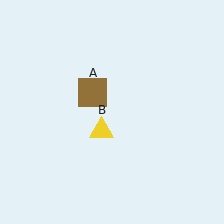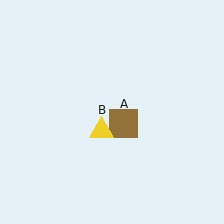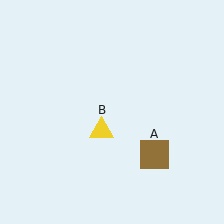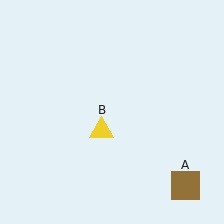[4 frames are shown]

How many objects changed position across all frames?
1 object changed position: brown square (object A).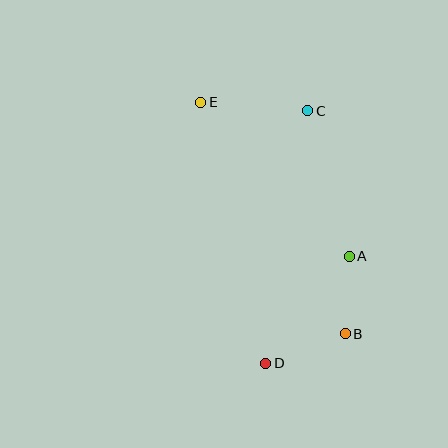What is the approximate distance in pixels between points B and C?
The distance between B and C is approximately 226 pixels.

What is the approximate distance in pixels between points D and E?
The distance between D and E is approximately 269 pixels.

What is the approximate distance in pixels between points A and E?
The distance between A and E is approximately 214 pixels.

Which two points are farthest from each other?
Points B and E are farthest from each other.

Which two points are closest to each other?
Points A and B are closest to each other.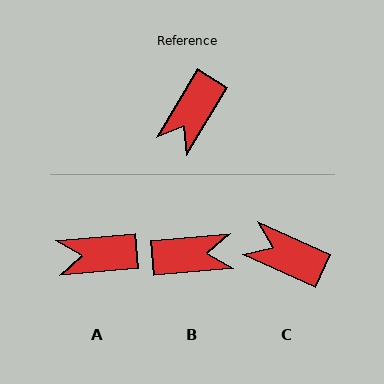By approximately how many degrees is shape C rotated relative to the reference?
Approximately 84 degrees clockwise.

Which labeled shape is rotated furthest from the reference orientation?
B, about 126 degrees away.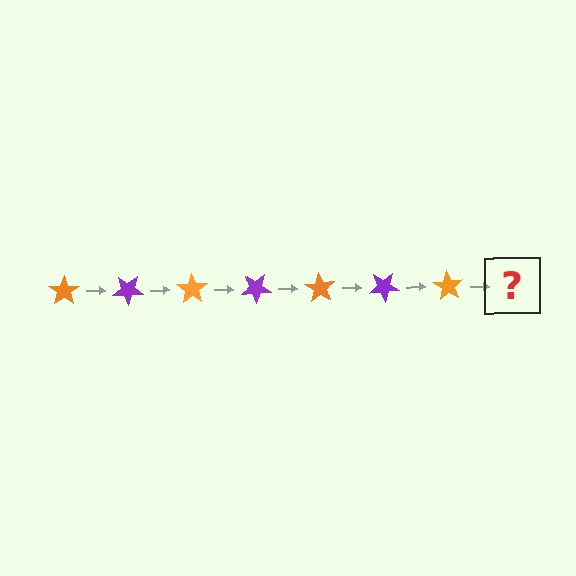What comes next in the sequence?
The next element should be a purple star, rotated 245 degrees from the start.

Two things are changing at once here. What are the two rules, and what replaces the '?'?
The two rules are that it rotates 35 degrees each step and the color cycles through orange and purple. The '?' should be a purple star, rotated 245 degrees from the start.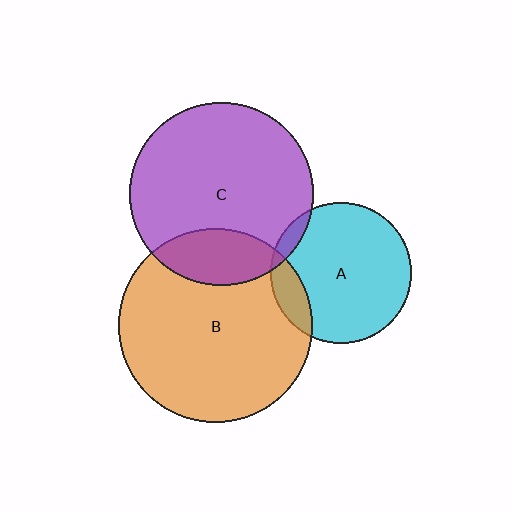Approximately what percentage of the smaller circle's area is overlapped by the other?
Approximately 5%.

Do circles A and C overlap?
Yes.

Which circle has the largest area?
Circle B (orange).